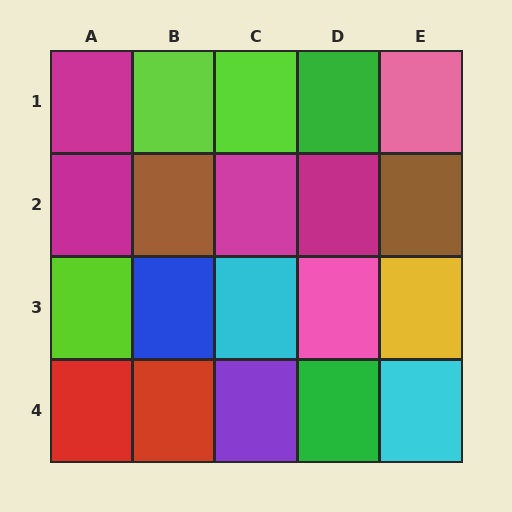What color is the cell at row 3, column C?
Cyan.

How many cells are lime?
3 cells are lime.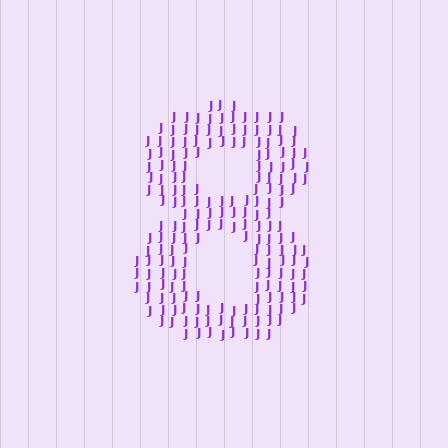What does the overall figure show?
The overall figure shows the digit 8.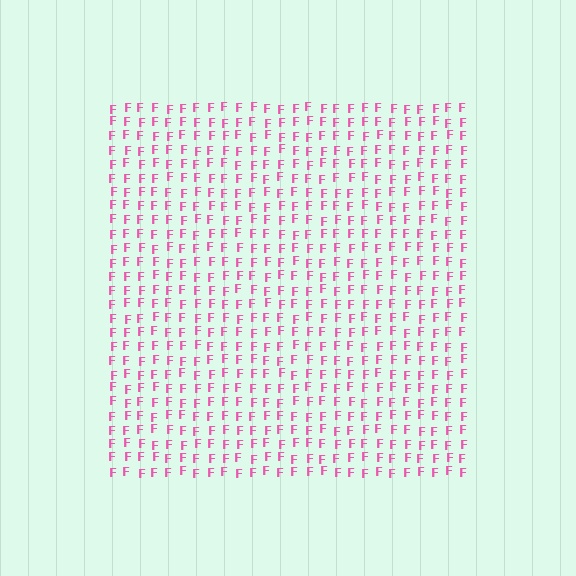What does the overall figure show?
The overall figure shows a square.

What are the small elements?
The small elements are letter F's.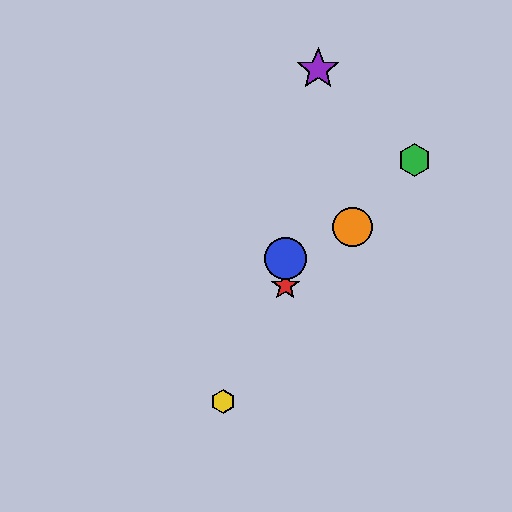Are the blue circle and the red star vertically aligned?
Yes, both are at x≈285.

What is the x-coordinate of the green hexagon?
The green hexagon is at x≈415.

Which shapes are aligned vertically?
The red star, the blue circle are aligned vertically.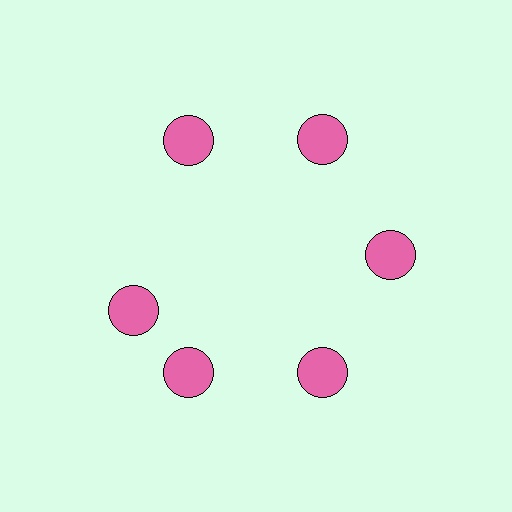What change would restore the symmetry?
The symmetry would be restored by rotating it back into even spacing with its neighbors so that all 6 circles sit at equal angles and equal distance from the center.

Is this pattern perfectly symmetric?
No. The 6 pink circles are arranged in a ring, but one element near the 9 o'clock position is rotated out of alignment along the ring, breaking the 6-fold rotational symmetry.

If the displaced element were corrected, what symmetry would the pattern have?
It would have 6-fold rotational symmetry — the pattern would map onto itself every 60 degrees.